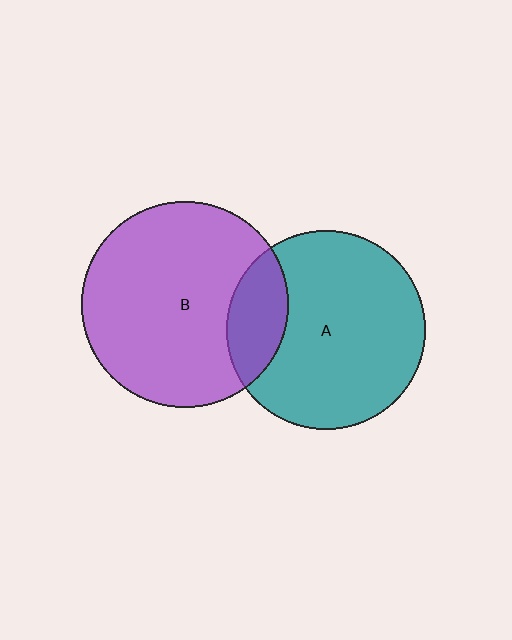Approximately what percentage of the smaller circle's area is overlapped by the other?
Approximately 20%.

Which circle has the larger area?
Circle B (purple).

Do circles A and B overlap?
Yes.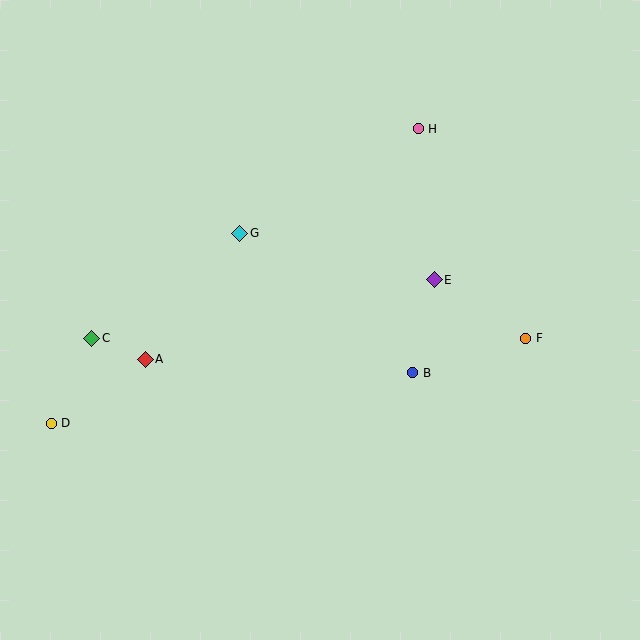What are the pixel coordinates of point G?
Point G is at (240, 233).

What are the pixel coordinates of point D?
Point D is at (51, 423).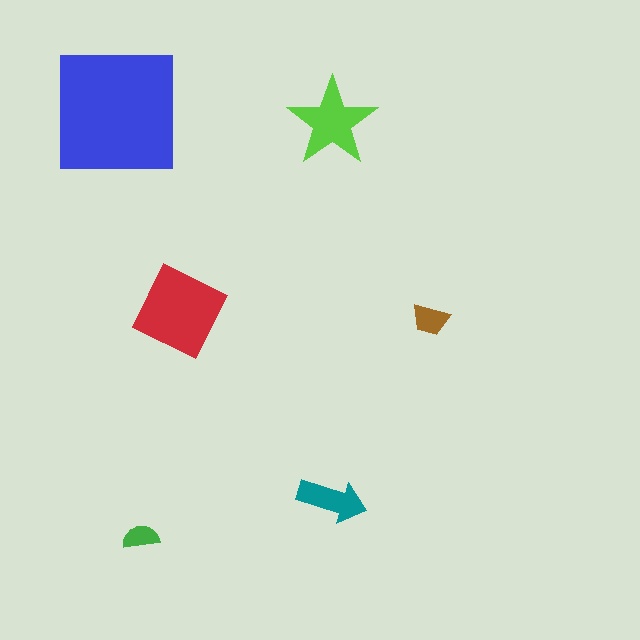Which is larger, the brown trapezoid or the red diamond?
The red diamond.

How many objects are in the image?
There are 6 objects in the image.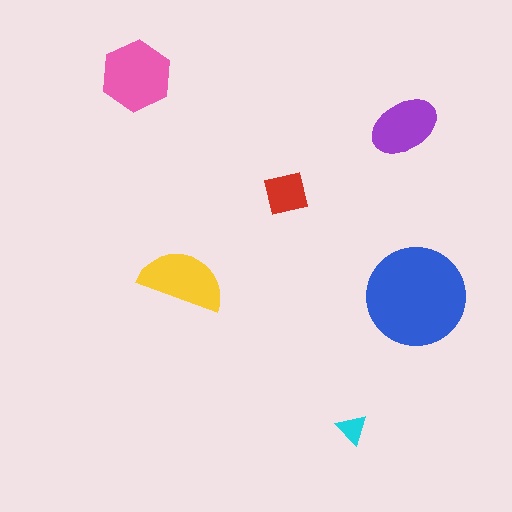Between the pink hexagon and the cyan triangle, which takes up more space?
The pink hexagon.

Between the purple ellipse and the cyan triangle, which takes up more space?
The purple ellipse.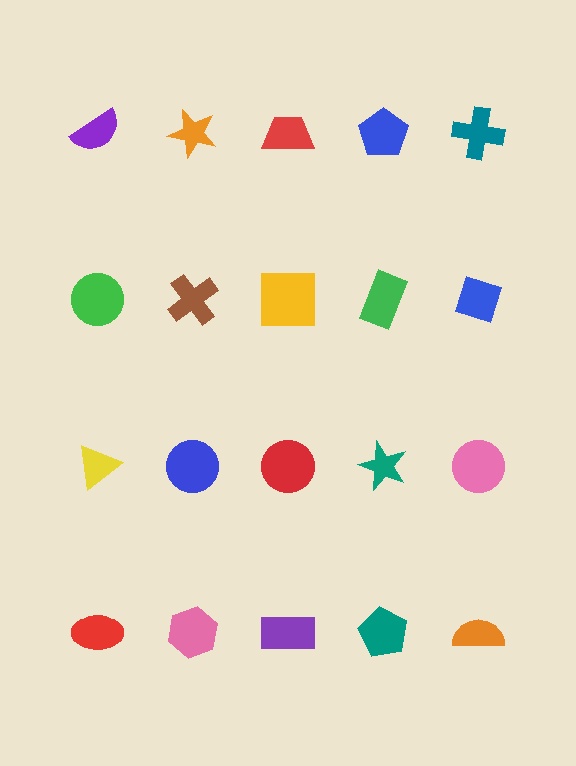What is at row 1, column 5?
A teal cross.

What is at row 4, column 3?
A purple rectangle.